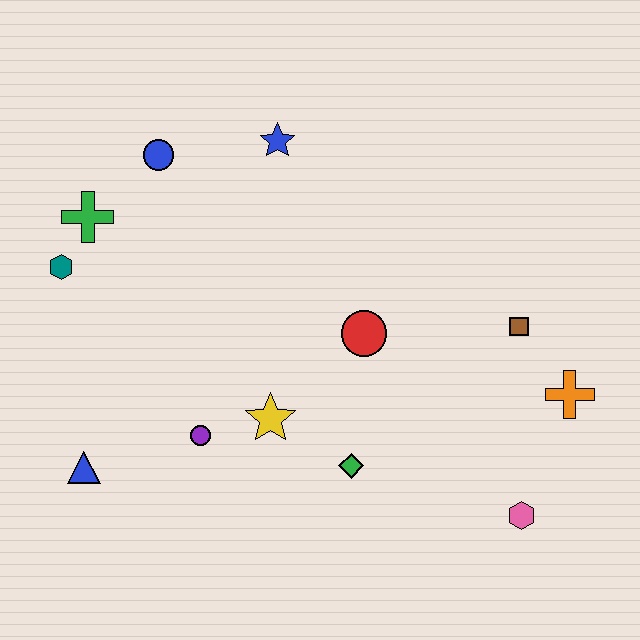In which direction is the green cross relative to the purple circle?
The green cross is above the purple circle.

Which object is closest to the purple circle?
The yellow star is closest to the purple circle.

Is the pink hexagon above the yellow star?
No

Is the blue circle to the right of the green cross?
Yes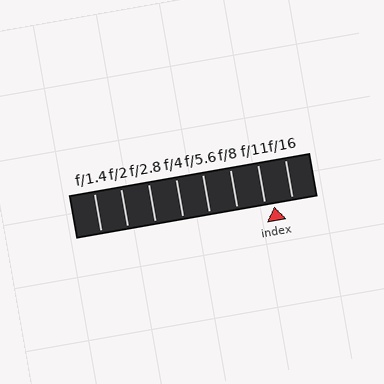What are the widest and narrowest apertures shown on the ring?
The widest aperture shown is f/1.4 and the narrowest is f/16.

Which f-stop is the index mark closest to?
The index mark is closest to f/11.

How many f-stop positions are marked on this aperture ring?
There are 8 f-stop positions marked.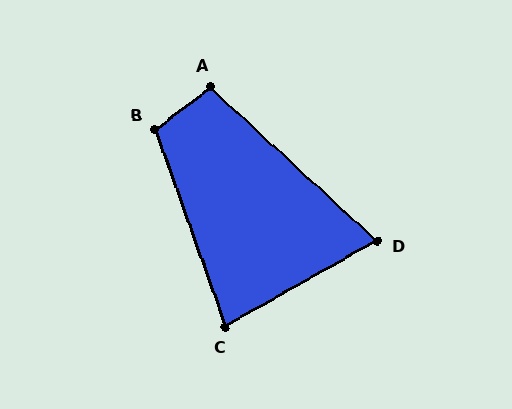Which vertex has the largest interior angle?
B, at approximately 108 degrees.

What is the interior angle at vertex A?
Approximately 100 degrees (obtuse).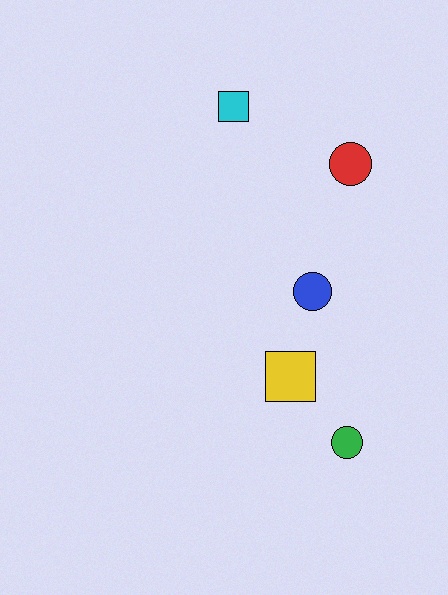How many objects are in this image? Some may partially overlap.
There are 5 objects.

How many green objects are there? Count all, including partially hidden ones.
There is 1 green object.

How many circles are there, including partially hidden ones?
There are 3 circles.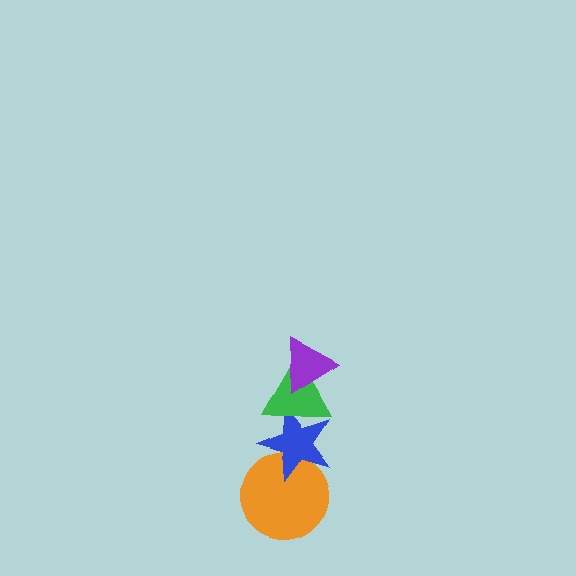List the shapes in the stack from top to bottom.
From top to bottom: the purple triangle, the green triangle, the blue star, the orange circle.